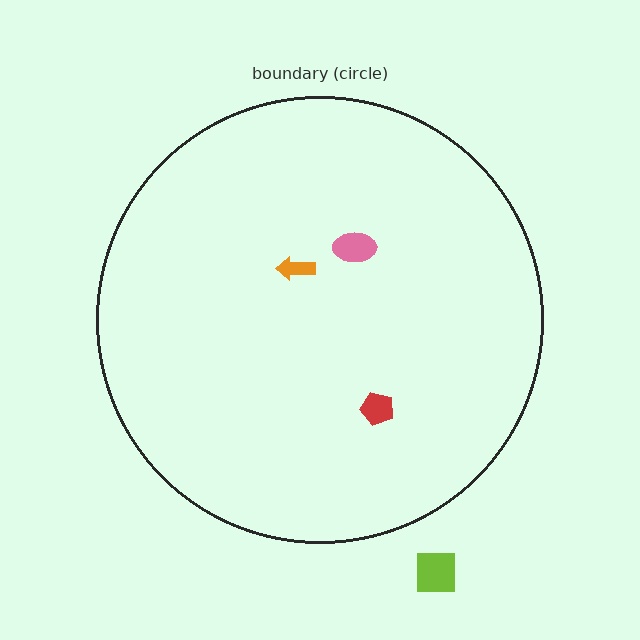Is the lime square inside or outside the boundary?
Outside.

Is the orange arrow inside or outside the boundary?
Inside.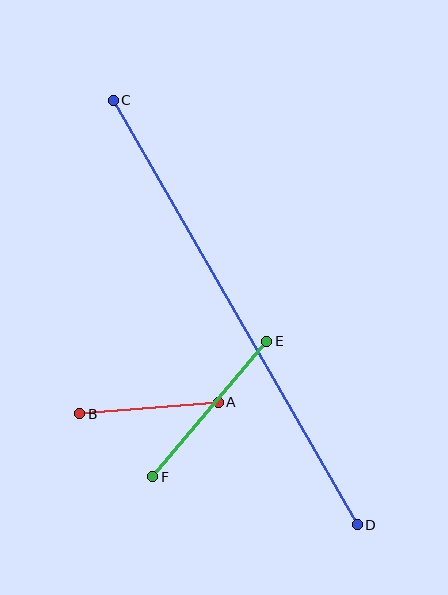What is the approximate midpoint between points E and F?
The midpoint is at approximately (210, 409) pixels.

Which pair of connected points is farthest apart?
Points C and D are farthest apart.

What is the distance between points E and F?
The distance is approximately 177 pixels.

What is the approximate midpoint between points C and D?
The midpoint is at approximately (235, 313) pixels.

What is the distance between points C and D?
The distance is approximately 490 pixels.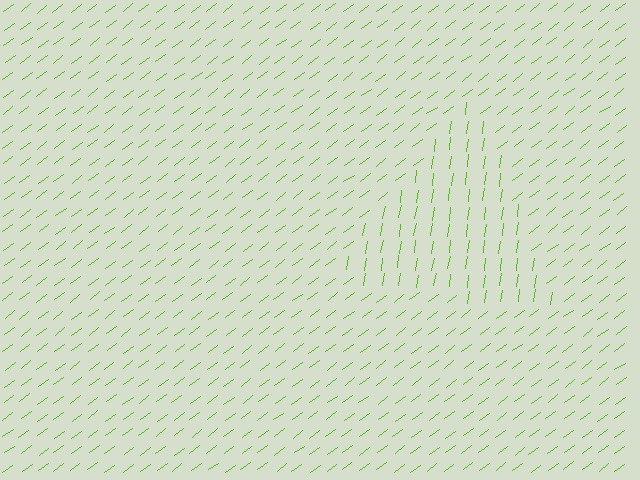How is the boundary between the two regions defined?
The boundary is defined purely by a change in line orientation (approximately 45 degrees difference). All lines are the same color and thickness.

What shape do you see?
I see a triangle.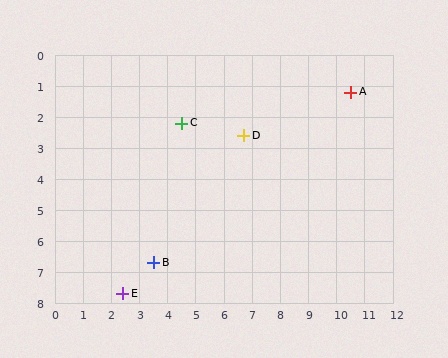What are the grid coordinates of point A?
Point A is at approximately (10.5, 1.2).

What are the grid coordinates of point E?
Point E is at approximately (2.4, 7.7).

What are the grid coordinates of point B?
Point B is at approximately (3.5, 6.7).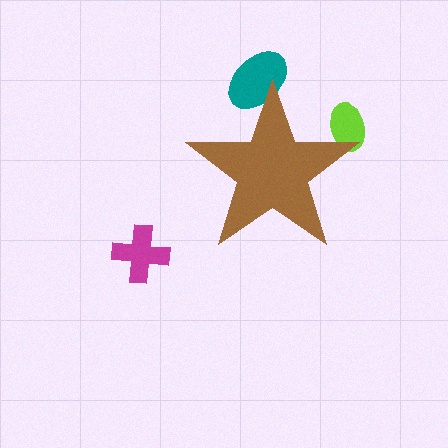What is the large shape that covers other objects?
A brown star.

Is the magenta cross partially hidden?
No, the magenta cross is fully visible.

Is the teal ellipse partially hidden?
Yes, the teal ellipse is partially hidden behind the brown star.